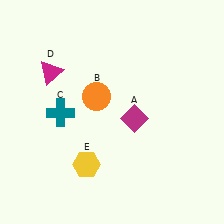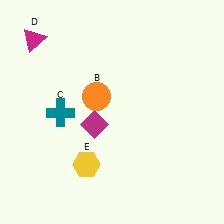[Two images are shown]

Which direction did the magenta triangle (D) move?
The magenta triangle (D) moved up.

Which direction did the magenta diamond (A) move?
The magenta diamond (A) moved left.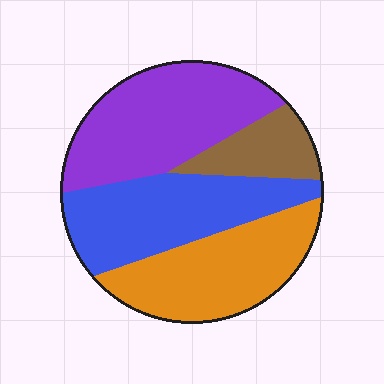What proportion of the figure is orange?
Orange covers around 30% of the figure.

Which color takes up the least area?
Brown, at roughly 10%.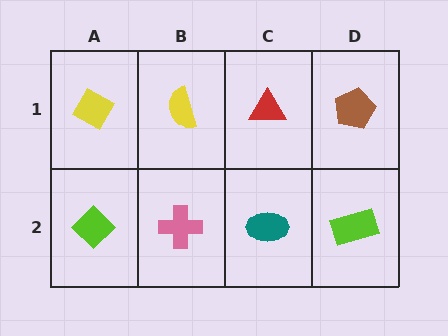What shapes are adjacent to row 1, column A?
A lime diamond (row 2, column A), a yellow semicircle (row 1, column B).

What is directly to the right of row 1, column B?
A red triangle.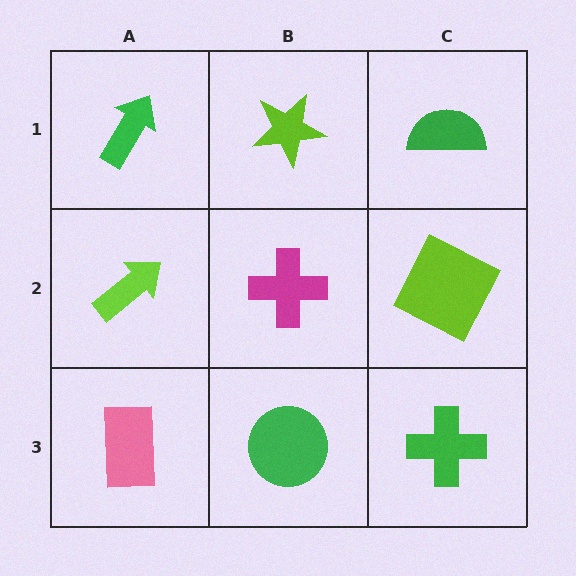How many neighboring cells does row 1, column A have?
2.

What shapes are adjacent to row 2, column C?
A green semicircle (row 1, column C), a green cross (row 3, column C), a magenta cross (row 2, column B).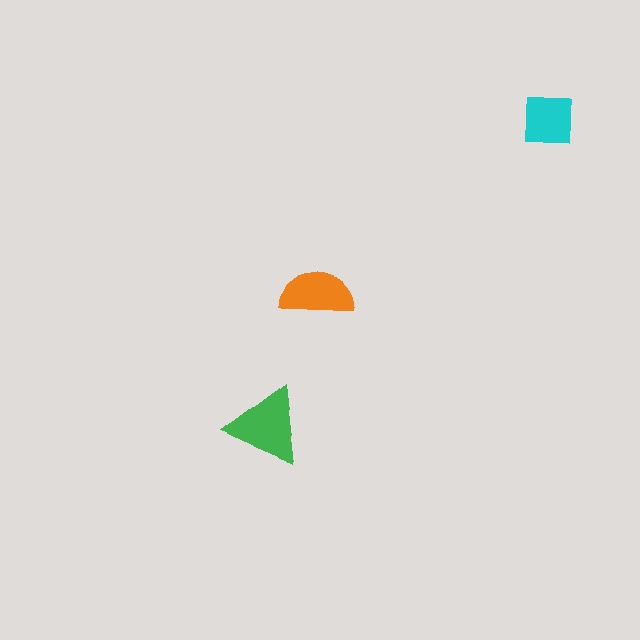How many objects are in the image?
There are 3 objects in the image.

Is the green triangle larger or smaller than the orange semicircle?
Larger.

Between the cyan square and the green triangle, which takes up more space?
The green triangle.